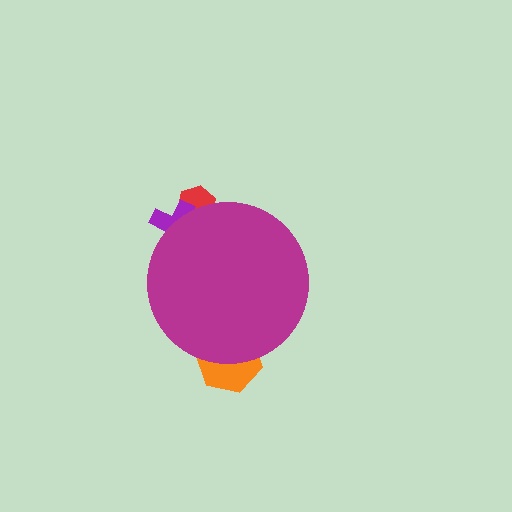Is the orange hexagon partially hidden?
Yes, the orange hexagon is partially hidden behind the magenta circle.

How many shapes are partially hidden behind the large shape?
3 shapes are partially hidden.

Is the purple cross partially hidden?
Yes, the purple cross is partially hidden behind the magenta circle.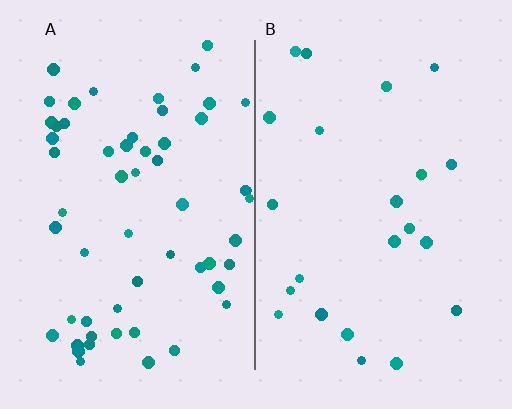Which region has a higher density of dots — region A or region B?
A (the left).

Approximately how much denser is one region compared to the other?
Approximately 2.6× — region A over region B.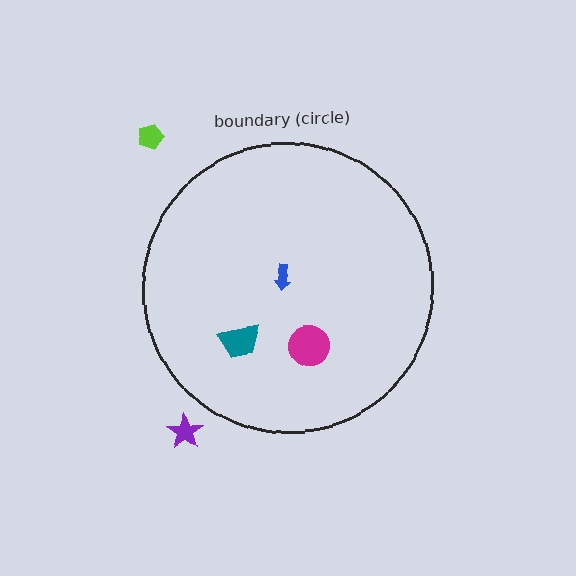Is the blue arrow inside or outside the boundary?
Inside.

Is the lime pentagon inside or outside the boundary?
Outside.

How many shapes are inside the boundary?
3 inside, 2 outside.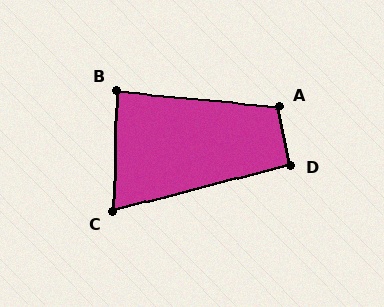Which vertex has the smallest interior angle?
C, at approximately 74 degrees.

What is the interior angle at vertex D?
Approximately 94 degrees (approximately right).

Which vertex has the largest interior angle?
A, at approximately 106 degrees.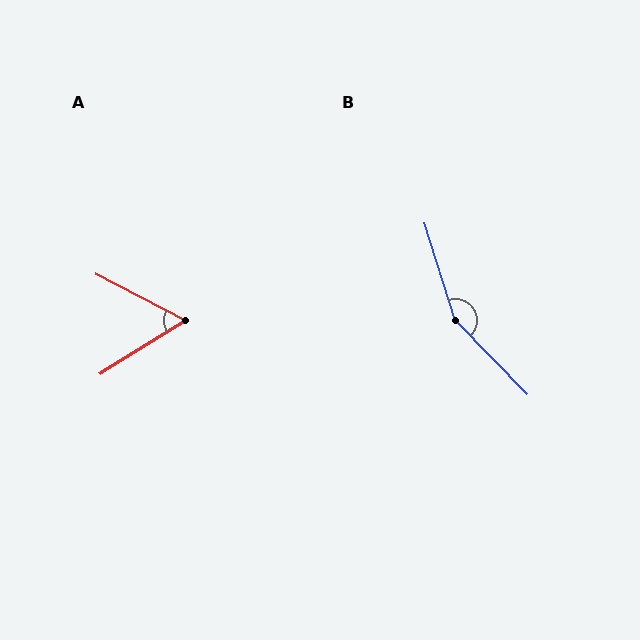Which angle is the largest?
B, at approximately 153 degrees.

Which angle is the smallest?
A, at approximately 60 degrees.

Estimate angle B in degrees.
Approximately 153 degrees.